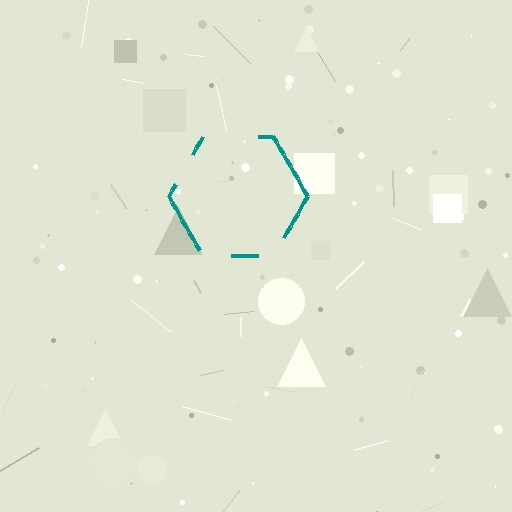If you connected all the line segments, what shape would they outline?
They would outline a hexagon.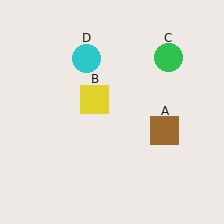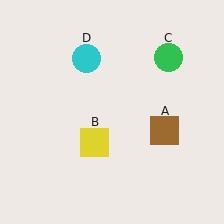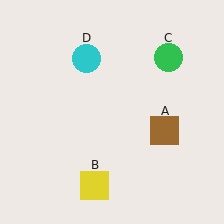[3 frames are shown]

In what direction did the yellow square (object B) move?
The yellow square (object B) moved down.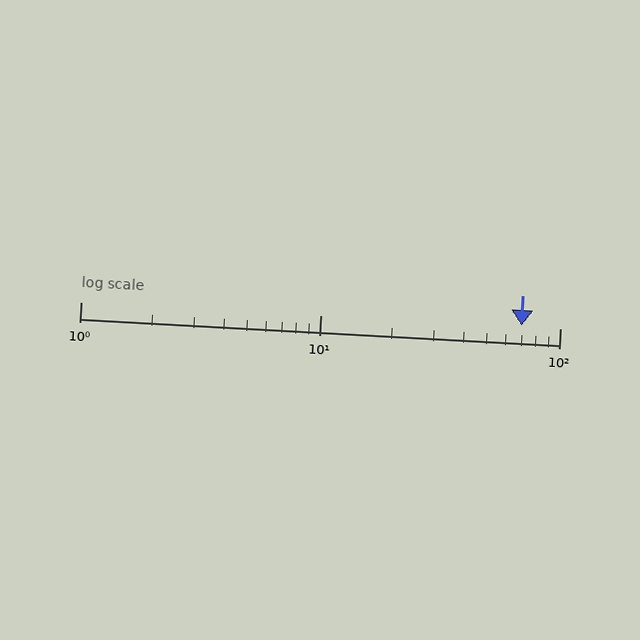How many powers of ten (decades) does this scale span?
The scale spans 2 decades, from 1 to 100.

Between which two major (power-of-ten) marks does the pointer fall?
The pointer is between 10 and 100.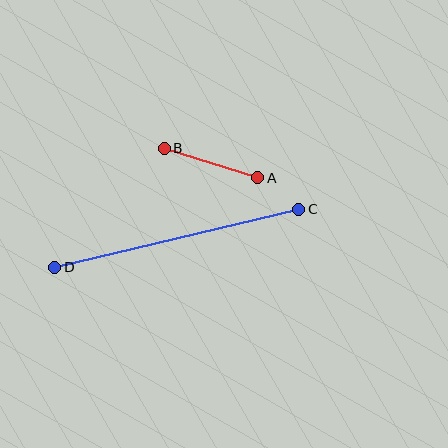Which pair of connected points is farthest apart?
Points C and D are farthest apart.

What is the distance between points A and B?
The distance is approximately 98 pixels.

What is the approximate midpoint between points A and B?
The midpoint is at approximately (211, 163) pixels.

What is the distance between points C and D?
The distance is approximately 251 pixels.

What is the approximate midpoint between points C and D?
The midpoint is at approximately (177, 238) pixels.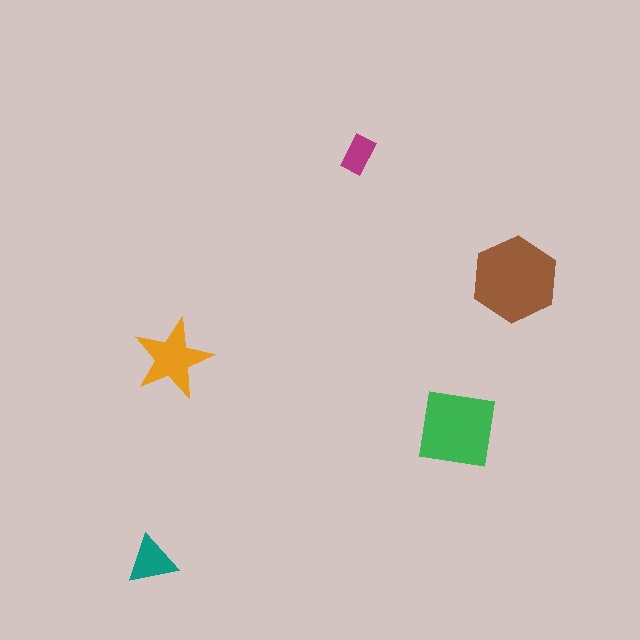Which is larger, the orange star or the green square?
The green square.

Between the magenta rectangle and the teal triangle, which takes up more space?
The teal triangle.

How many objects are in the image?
There are 5 objects in the image.